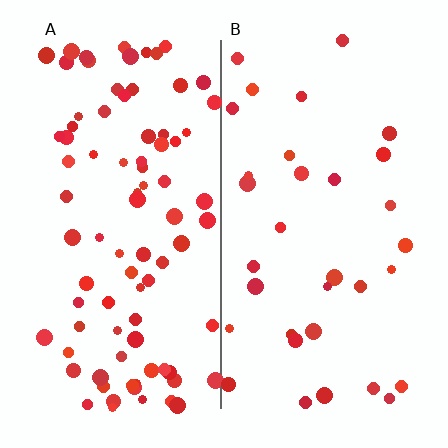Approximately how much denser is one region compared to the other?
Approximately 2.6× — region A over region B.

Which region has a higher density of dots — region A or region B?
A (the left).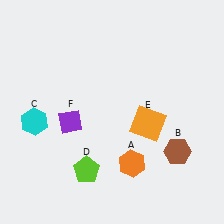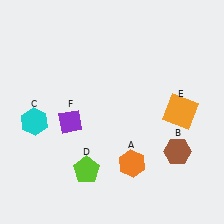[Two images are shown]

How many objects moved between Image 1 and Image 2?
1 object moved between the two images.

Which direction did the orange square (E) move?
The orange square (E) moved right.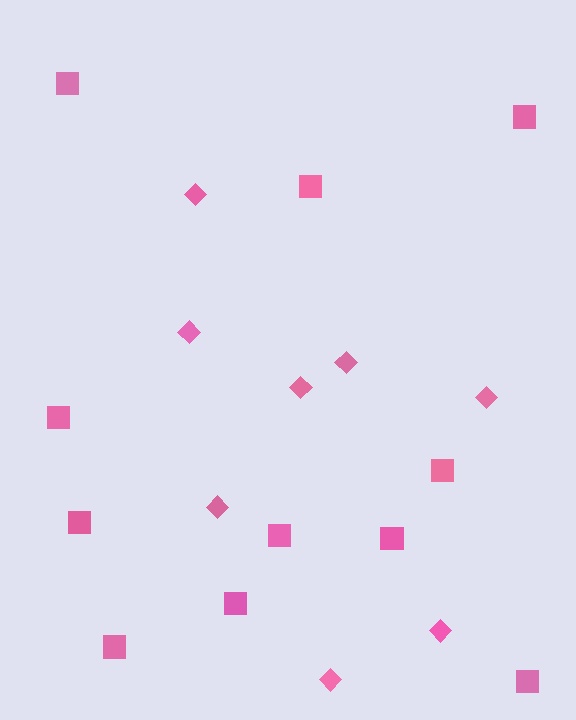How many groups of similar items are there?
There are 2 groups: one group of squares (11) and one group of diamonds (8).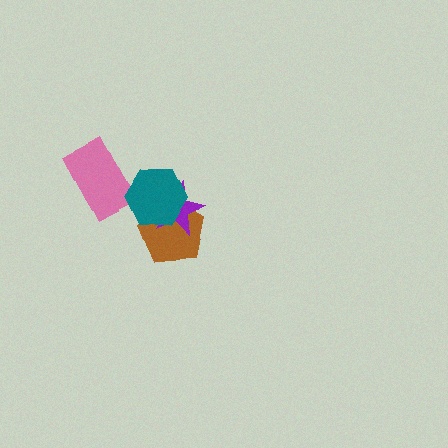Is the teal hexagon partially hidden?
No, no other shape covers it.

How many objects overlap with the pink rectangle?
1 object overlaps with the pink rectangle.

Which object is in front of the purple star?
The teal hexagon is in front of the purple star.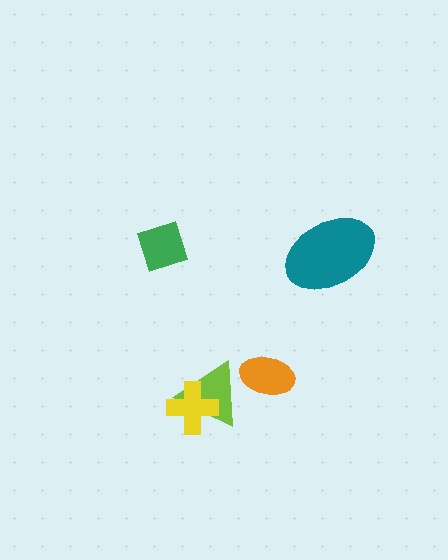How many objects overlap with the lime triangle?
2 objects overlap with the lime triangle.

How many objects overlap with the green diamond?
0 objects overlap with the green diamond.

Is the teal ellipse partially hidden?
No, no other shape covers it.